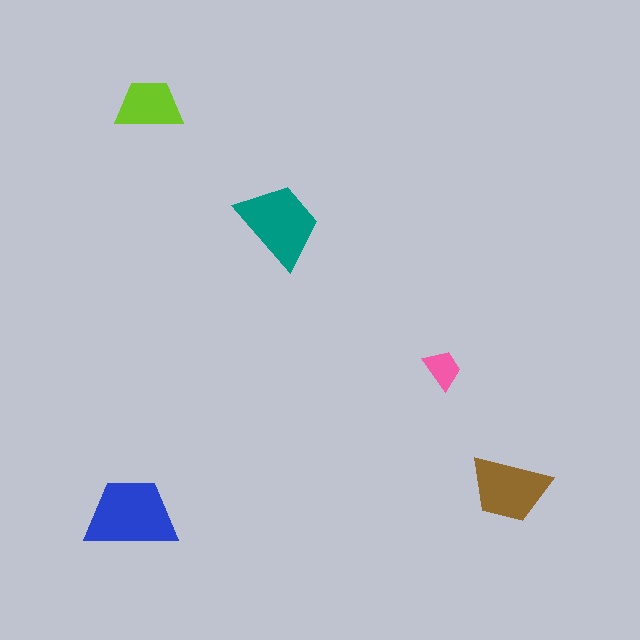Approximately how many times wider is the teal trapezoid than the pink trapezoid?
About 2 times wider.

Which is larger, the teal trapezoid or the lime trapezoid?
The teal one.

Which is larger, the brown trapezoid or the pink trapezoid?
The brown one.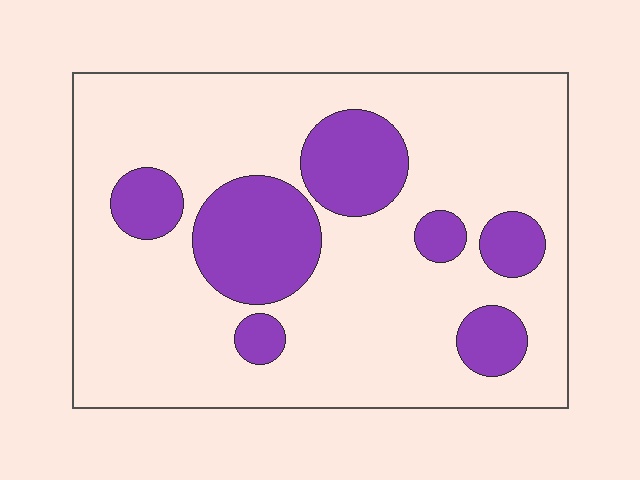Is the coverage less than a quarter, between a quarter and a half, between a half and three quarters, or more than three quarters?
Less than a quarter.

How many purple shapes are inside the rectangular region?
7.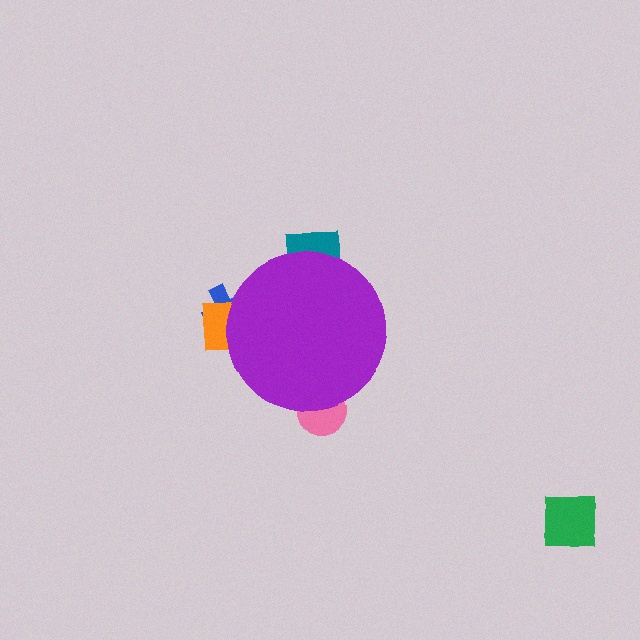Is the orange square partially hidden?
Yes, the orange square is partially hidden behind the purple circle.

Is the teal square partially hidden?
Yes, the teal square is partially hidden behind the purple circle.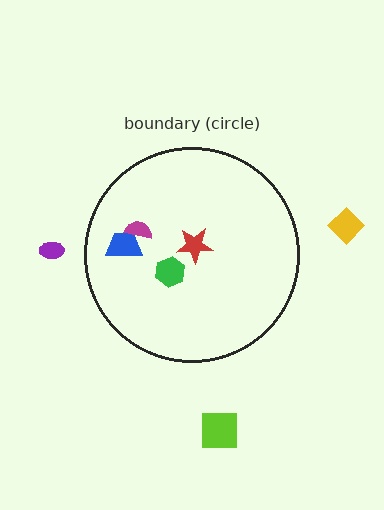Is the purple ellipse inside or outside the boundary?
Outside.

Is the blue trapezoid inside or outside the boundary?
Inside.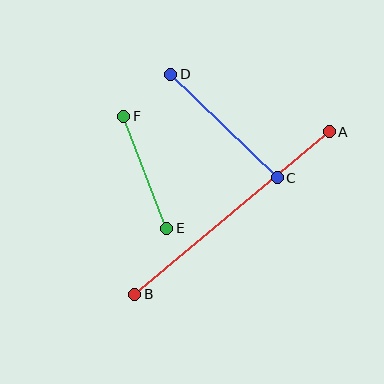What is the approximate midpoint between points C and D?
The midpoint is at approximately (224, 126) pixels.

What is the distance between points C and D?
The distance is approximately 148 pixels.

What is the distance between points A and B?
The distance is approximately 253 pixels.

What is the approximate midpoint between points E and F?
The midpoint is at approximately (145, 172) pixels.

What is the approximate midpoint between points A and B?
The midpoint is at approximately (232, 213) pixels.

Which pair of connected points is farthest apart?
Points A and B are farthest apart.